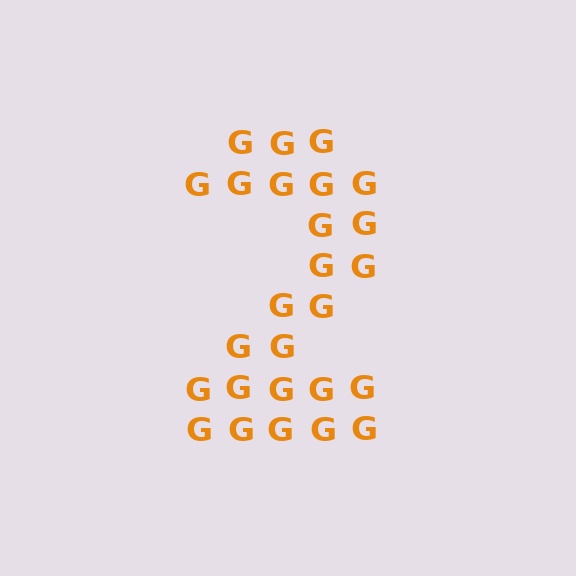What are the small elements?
The small elements are letter G's.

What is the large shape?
The large shape is the digit 2.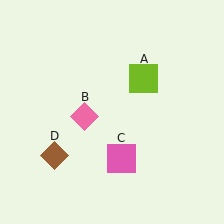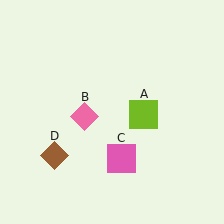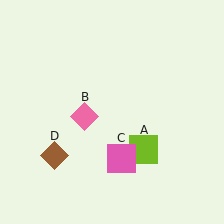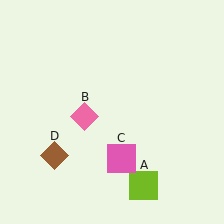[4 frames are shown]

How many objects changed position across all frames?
1 object changed position: lime square (object A).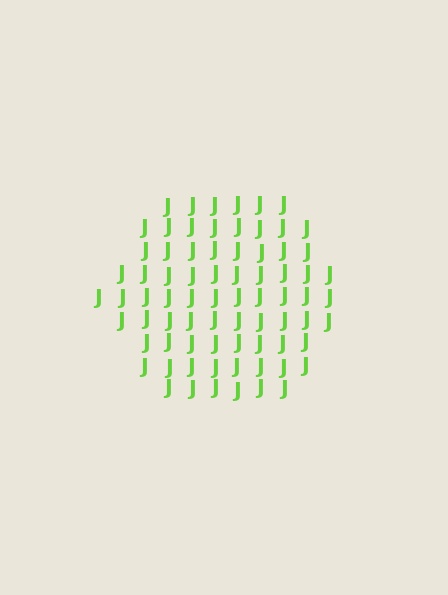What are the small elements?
The small elements are letter J's.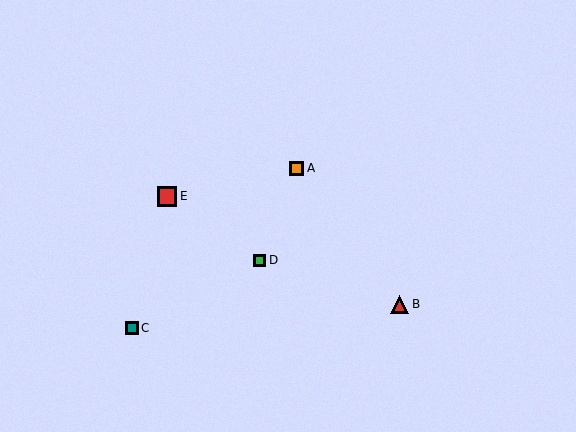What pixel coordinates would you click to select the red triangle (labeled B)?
Click at (399, 304) to select the red triangle B.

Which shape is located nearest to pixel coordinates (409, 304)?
The red triangle (labeled B) at (399, 304) is nearest to that location.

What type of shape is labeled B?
Shape B is a red triangle.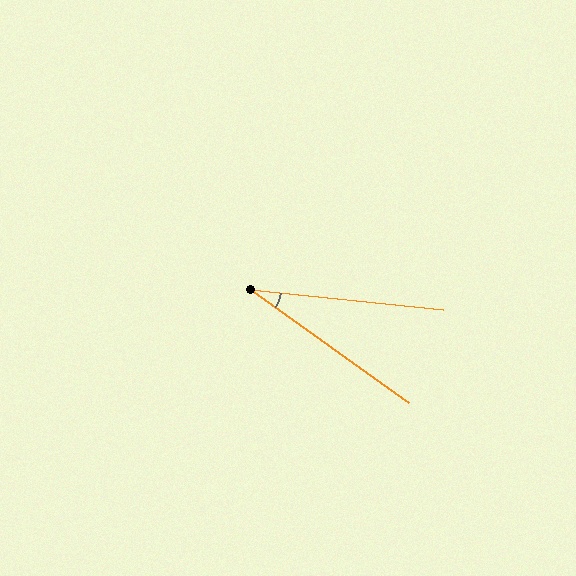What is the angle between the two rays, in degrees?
Approximately 30 degrees.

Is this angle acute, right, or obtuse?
It is acute.